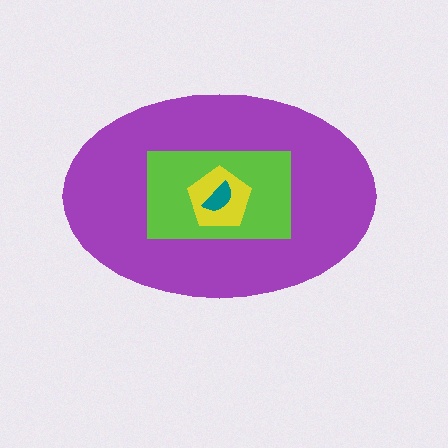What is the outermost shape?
The purple ellipse.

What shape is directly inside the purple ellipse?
The lime rectangle.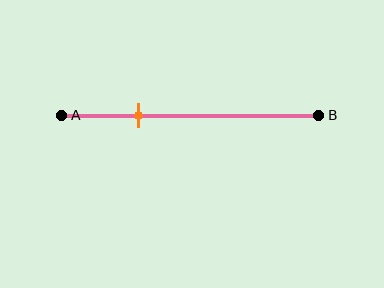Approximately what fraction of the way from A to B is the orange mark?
The orange mark is approximately 30% of the way from A to B.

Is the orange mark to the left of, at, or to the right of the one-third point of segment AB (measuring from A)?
The orange mark is to the left of the one-third point of segment AB.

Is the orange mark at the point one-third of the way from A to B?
No, the mark is at about 30% from A, not at the 33% one-third point.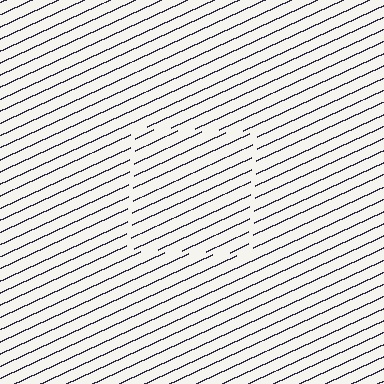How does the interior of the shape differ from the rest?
The interior of the shape contains the same grating, shifted by half a period — the contour is defined by the phase discontinuity where line-ends from the inner and outer gratings abut.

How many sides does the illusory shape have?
4 sides — the line-ends trace a square.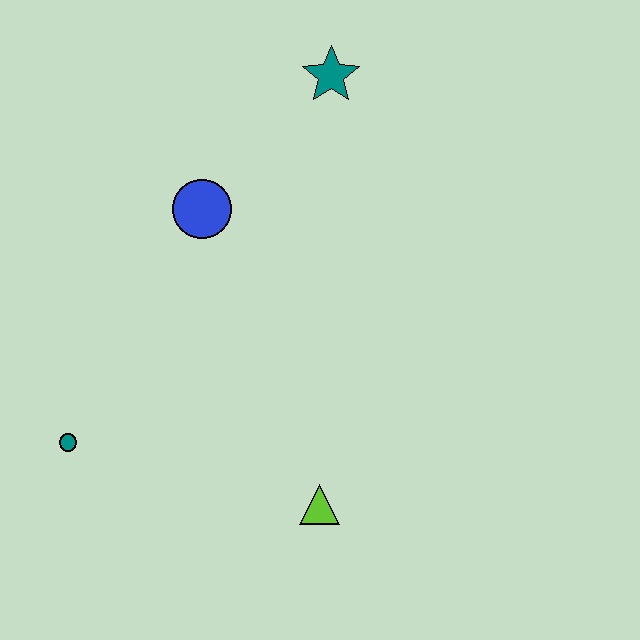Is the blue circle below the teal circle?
No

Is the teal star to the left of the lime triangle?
No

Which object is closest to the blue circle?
The teal star is closest to the blue circle.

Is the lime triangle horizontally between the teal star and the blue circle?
Yes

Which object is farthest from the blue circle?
The lime triangle is farthest from the blue circle.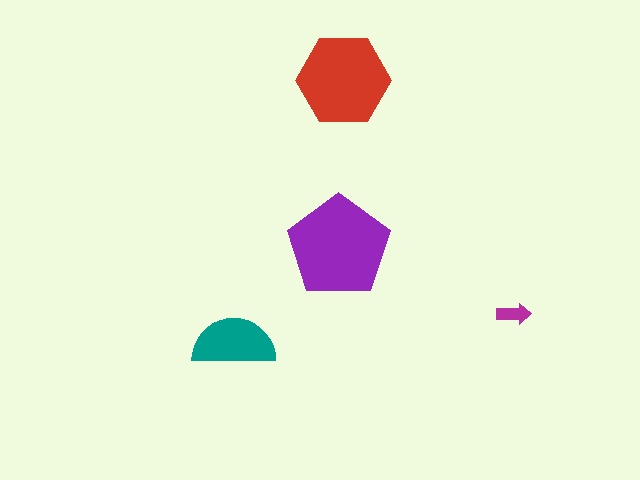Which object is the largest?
The purple pentagon.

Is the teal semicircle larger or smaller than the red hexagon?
Smaller.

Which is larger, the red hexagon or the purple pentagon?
The purple pentagon.